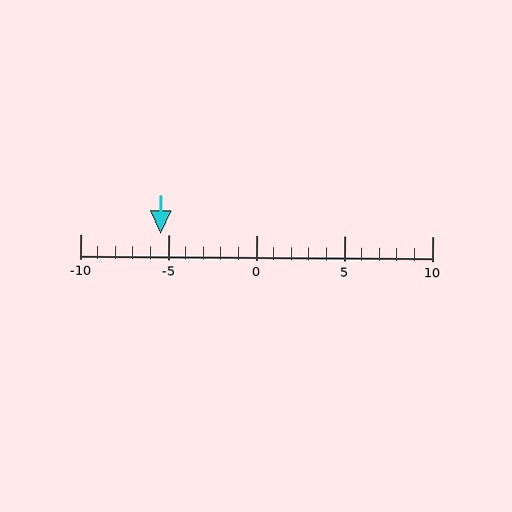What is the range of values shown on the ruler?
The ruler shows values from -10 to 10.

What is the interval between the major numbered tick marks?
The major tick marks are spaced 5 units apart.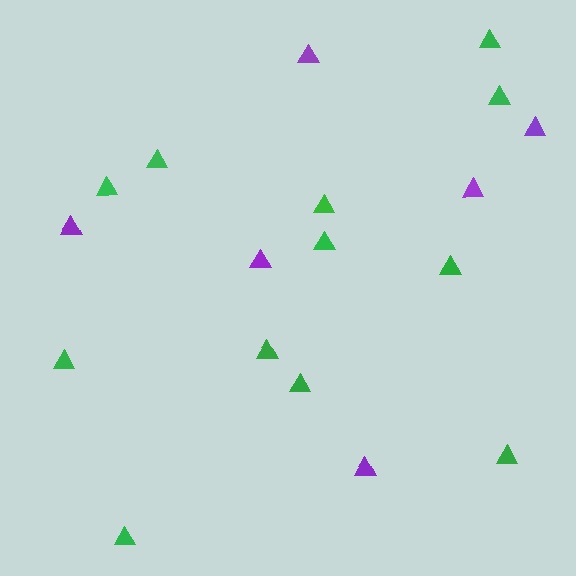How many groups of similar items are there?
There are 2 groups: one group of purple triangles (6) and one group of green triangles (12).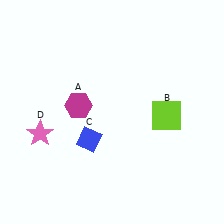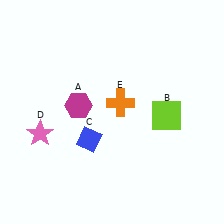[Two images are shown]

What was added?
An orange cross (E) was added in Image 2.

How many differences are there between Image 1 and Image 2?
There is 1 difference between the two images.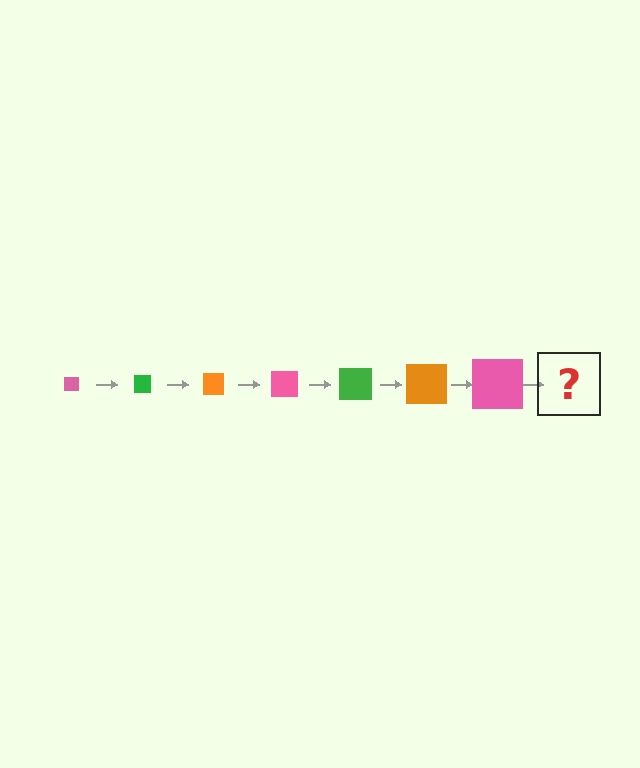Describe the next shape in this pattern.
It should be a green square, larger than the previous one.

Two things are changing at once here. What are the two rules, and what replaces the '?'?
The two rules are that the square grows larger each step and the color cycles through pink, green, and orange. The '?' should be a green square, larger than the previous one.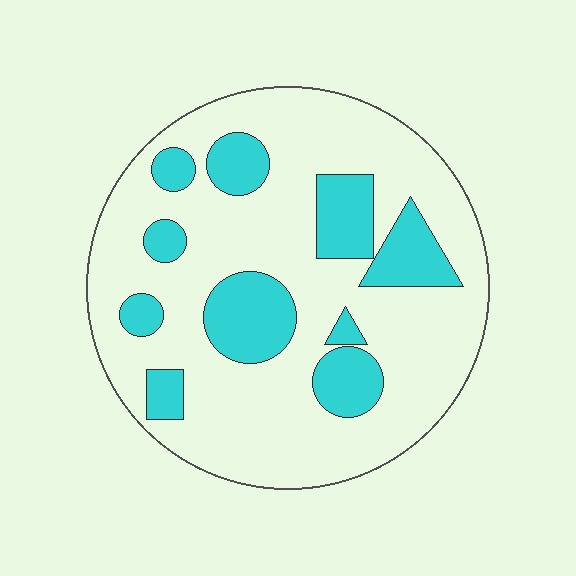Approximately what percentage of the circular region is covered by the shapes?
Approximately 25%.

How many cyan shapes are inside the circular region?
10.